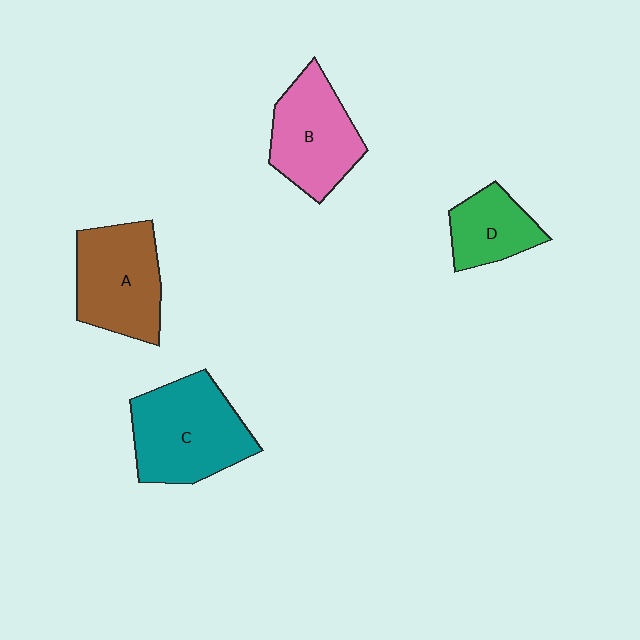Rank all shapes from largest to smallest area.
From largest to smallest: C (teal), A (brown), B (pink), D (green).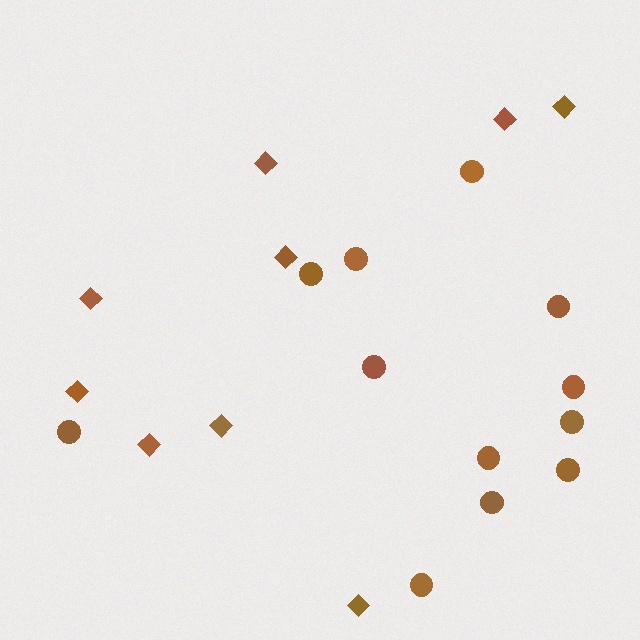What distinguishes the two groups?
There are 2 groups: one group of circles (12) and one group of diamonds (9).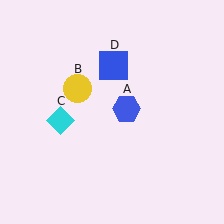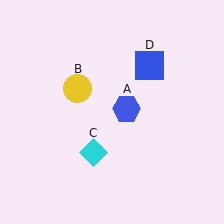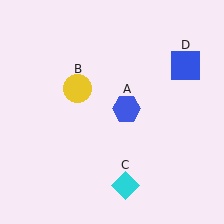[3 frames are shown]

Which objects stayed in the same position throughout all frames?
Blue hexagon (object A) and yellow circle (object B) remained stationary.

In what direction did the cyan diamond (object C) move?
The cyan diamond (object C) moved down and to the right.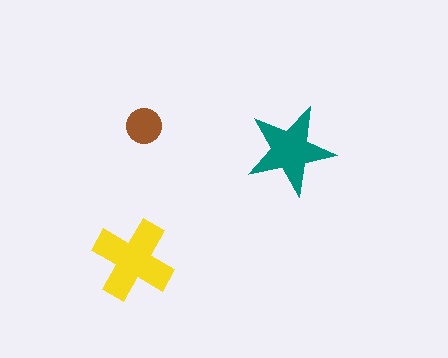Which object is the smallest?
The brown circle.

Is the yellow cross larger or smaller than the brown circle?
Larger.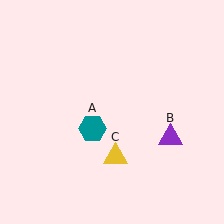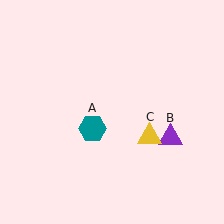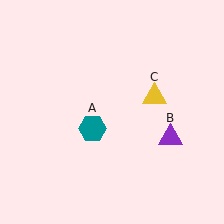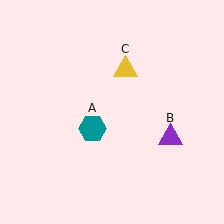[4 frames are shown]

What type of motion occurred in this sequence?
The yellow triangle (object C) rotated counterclockwise around the center of the scene.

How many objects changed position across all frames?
1 object changed position: yellow triangle (object C).